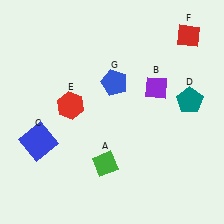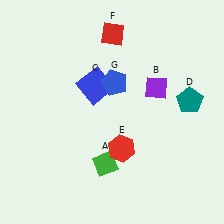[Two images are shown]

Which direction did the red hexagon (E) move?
The red hexagon (E) moved right.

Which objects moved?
The objects that moved are: the blue square (C), the red hexagon (E), the red diamond (F).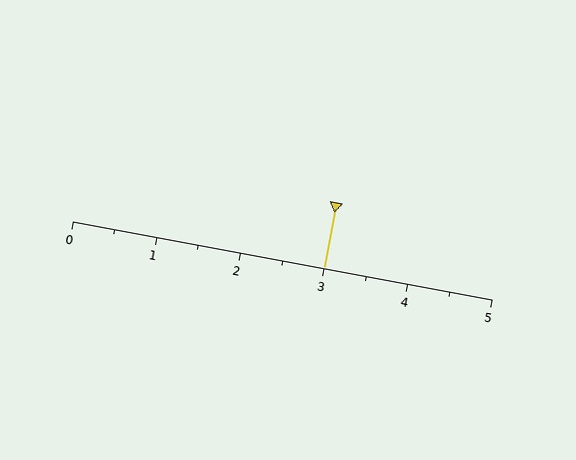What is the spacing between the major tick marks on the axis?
The major ticks are spaced 1 apart.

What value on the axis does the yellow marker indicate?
The marker indicates approximately 3.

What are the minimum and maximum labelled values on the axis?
The axis runs from 0 to 5.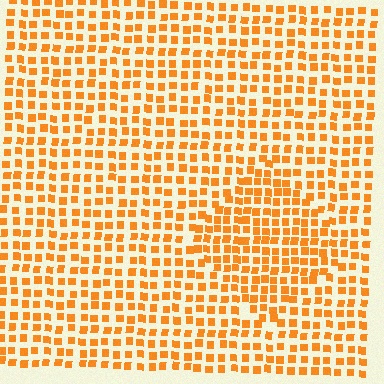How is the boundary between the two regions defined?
The boundary is defined by a change in element density (approximately 1.4x ratio). All elements are the same color, size, and shape.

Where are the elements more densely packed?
The elements are more densely packed inside the diamond boundary.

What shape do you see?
I see a diamond.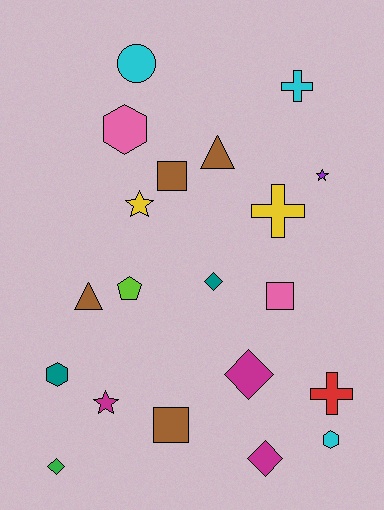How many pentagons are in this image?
There is 1 pentagon.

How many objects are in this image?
There are 20 objects.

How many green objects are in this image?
There is 1 green object.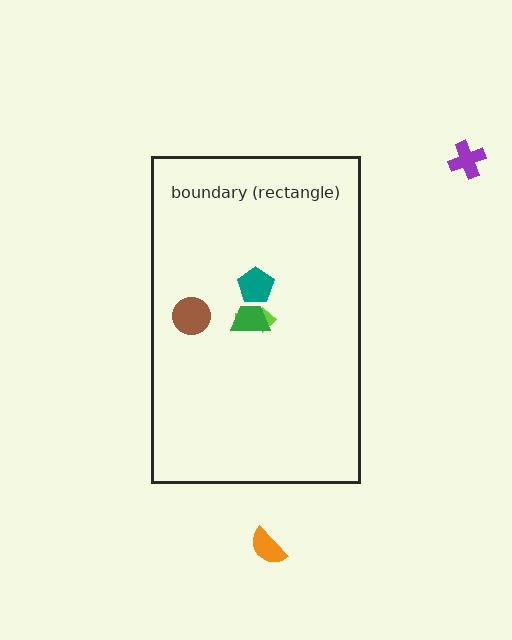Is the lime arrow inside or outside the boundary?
Inside.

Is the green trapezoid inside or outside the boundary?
Inside.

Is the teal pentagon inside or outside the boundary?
Inside.